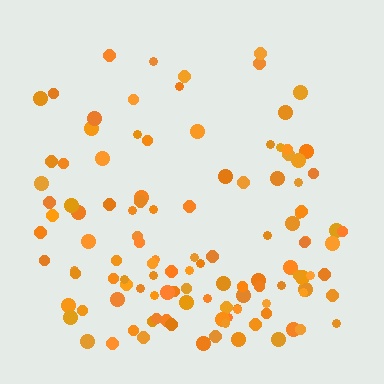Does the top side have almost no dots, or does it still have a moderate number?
Still a moderate number, just noticeably fewer than the bottom.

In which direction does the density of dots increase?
From top to bottom, with the bottom side densest.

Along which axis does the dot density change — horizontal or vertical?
Vertical.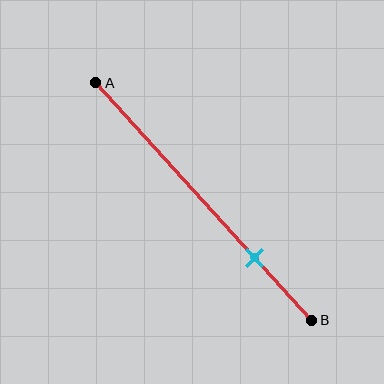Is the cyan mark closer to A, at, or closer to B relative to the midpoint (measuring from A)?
The cyan mark is closer to point B than the midpoint of segment AB.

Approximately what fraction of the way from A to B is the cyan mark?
The cyan mark is approximately 75% of the way from A to B.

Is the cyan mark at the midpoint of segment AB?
No, the mark is at about 75% from A, not at the 50% midpoint.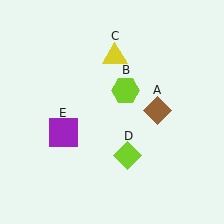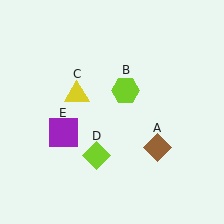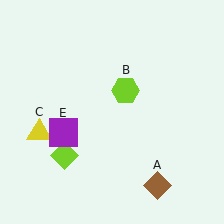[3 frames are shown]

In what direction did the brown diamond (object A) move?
The brown diamond (object A) moved down.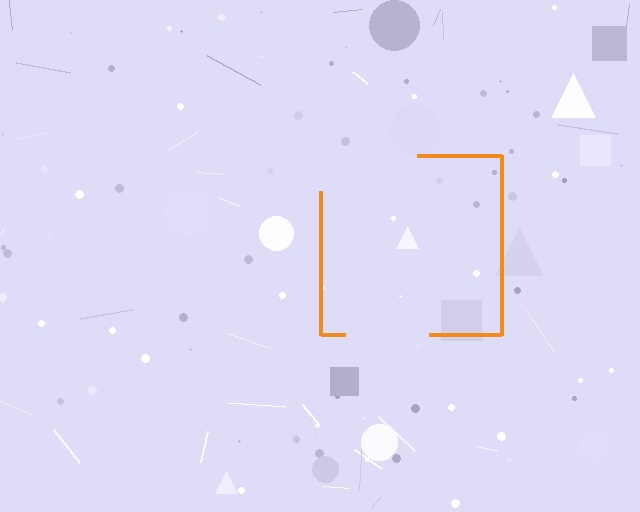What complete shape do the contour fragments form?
The contour fragments form a square.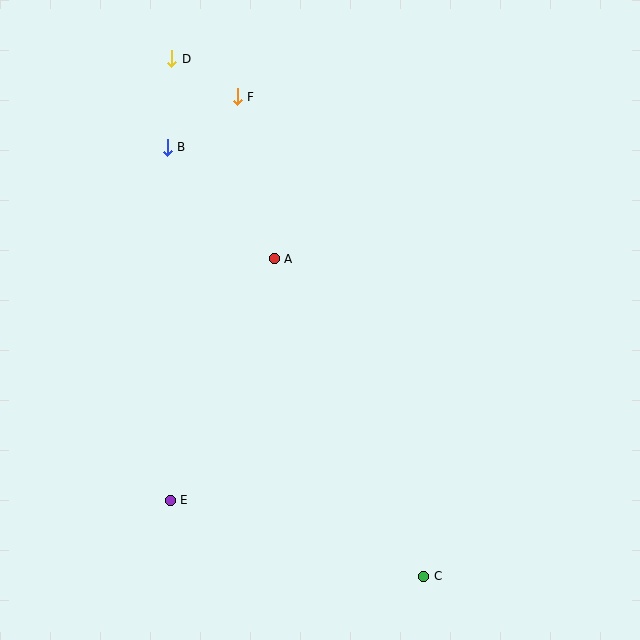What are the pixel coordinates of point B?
Point B is at (167, 147).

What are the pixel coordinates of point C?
Point C is at (424, 576).